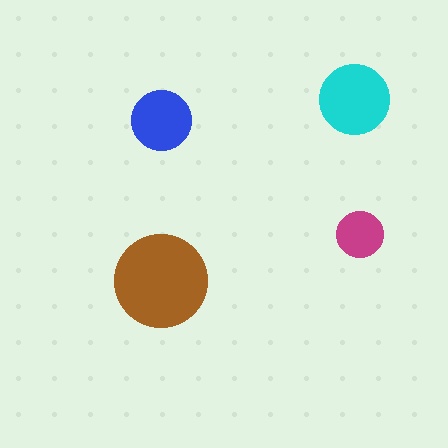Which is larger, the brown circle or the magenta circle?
The brown one.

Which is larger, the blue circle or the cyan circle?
The cyan one.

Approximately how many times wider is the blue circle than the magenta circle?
About 1.5 times wider.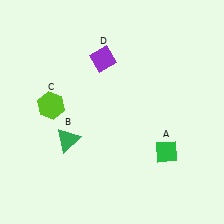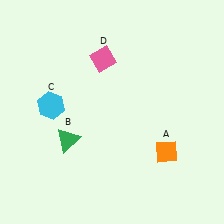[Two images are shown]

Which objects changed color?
A changed from green to orange. C changed from lime to cyan. D changed from purple to pink.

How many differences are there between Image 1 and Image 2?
There are 3 differences between the two images.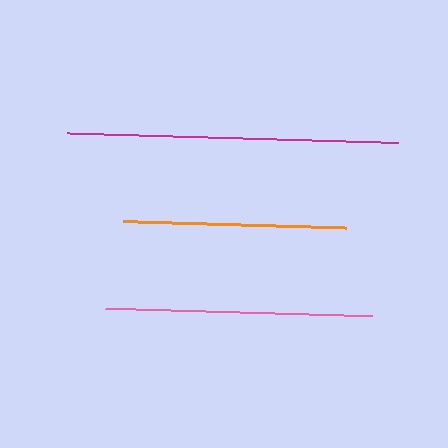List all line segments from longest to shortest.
From longest to shortest: magenta, pink, orange.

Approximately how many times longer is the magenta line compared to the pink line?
The magenta line is approximately 1.2 times the length of the pink line.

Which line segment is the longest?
The magenta line is the longest at approximately 332 pixels.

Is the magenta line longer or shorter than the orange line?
The magenta line is longer than the orange line.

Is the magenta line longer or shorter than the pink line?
The magenta line is longer than the pink line.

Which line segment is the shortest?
The orange line is the shortest at approximately 223 pixels.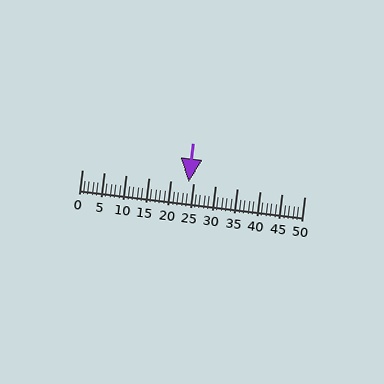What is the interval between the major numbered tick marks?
The major tick marks are spaced 5 units apart.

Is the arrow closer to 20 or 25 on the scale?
The arrow is closer to 25.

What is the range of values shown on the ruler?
The ruler shows values from 0 to 50.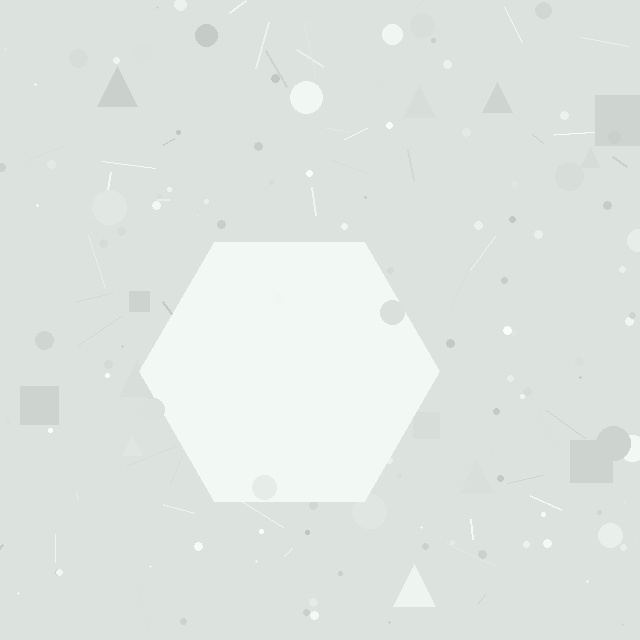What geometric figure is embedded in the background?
A hexagon is embedded in the background.